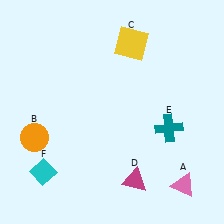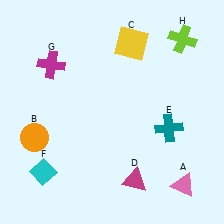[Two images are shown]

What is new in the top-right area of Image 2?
A lime cross (H) was added in the top-right area of Image 2.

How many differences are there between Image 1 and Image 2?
There are 2 differences between the two images.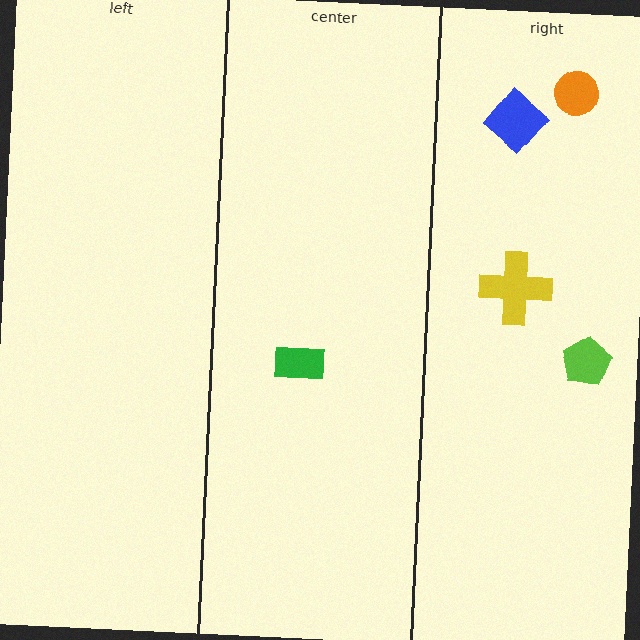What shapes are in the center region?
The green rectangle.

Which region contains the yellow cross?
The right region.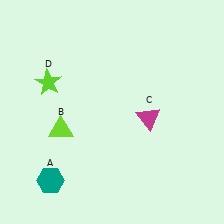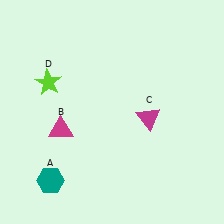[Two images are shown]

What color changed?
The triangle (B) changed from lime in Image 1 to magenta in Image 2.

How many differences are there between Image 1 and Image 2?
There is 1 difference between the two images.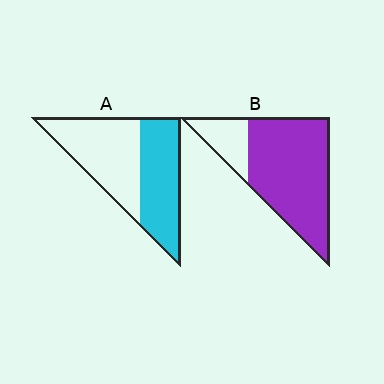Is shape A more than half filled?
Roughly half.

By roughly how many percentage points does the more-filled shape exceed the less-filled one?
By roughly 30 percentage points (B over A).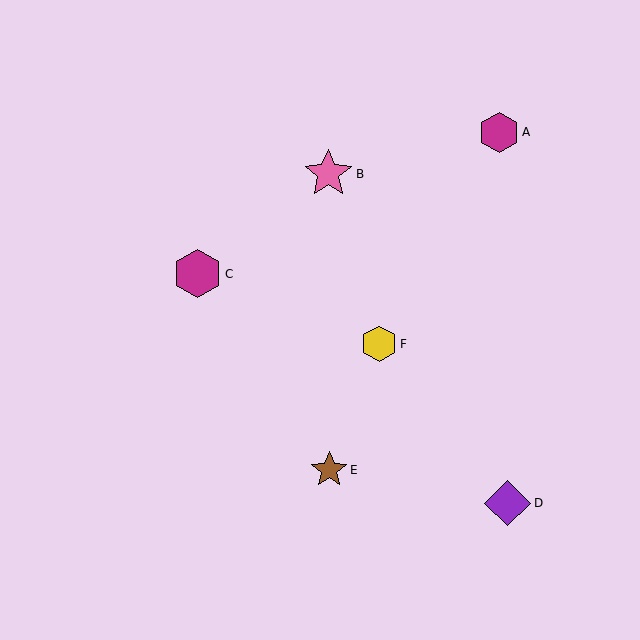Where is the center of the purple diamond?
The center of the purple diamond is at (508, 503).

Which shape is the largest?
The pink star (labeled B) is the largest.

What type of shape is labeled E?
Shape E is a brown star.